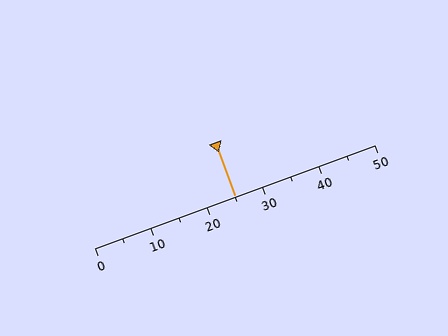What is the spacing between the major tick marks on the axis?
The major ticks are spaced 10 apart.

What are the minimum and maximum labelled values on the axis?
The axis runs from 0 to 50.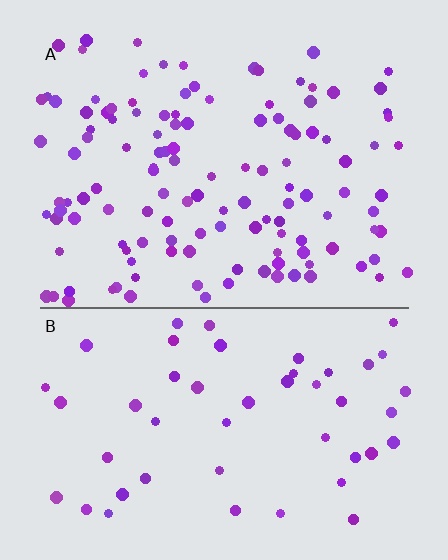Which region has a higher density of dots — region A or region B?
A (the top).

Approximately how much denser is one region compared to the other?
Approximately 2.6× — region A over region B.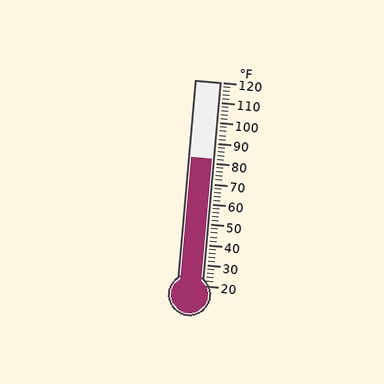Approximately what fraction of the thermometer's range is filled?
The thermometer is filled to approximately 60% of its range.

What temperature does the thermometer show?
The thermometer shows approximately 82°F.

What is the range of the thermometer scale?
The thermometer scale ranges from 20°F to 120°F.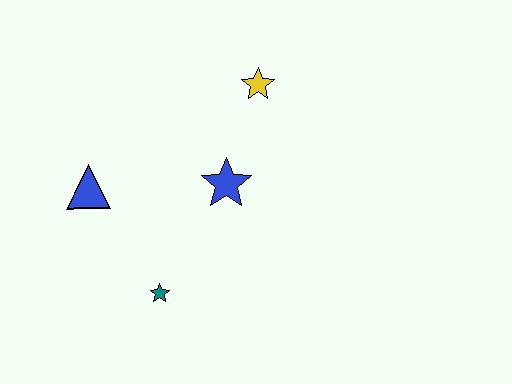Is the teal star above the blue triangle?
No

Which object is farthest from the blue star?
The blue triangle is farthest from the blue star.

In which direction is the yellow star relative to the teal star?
The yellow star is above the teal star.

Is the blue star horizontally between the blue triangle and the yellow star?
Yes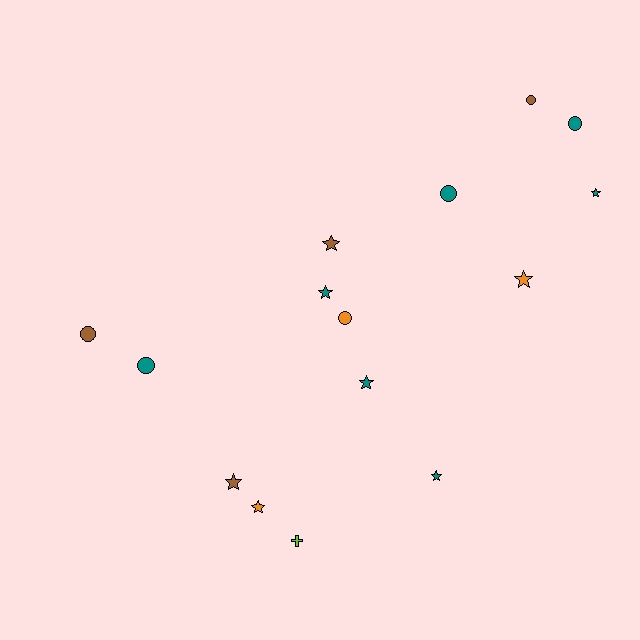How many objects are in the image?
There are 15 objects.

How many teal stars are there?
There are 4 teal stars.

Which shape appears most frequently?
Star, with 8 objects.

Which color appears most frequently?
Teal, with 7 objects.